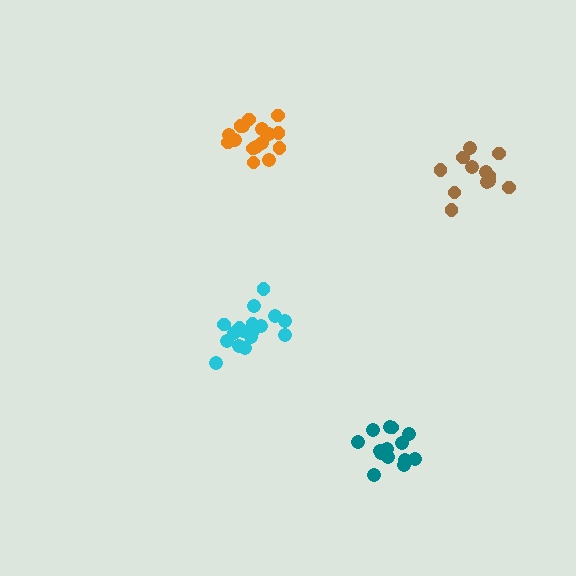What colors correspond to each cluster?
The clusters are colored: brown, cyan, teal, orange.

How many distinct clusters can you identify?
There are 4 distinct clusters.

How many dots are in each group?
Group 1: 12 dots, Group 2: 17 dots, Group 3: 14 dots, Group 4: 16 dots (59 total).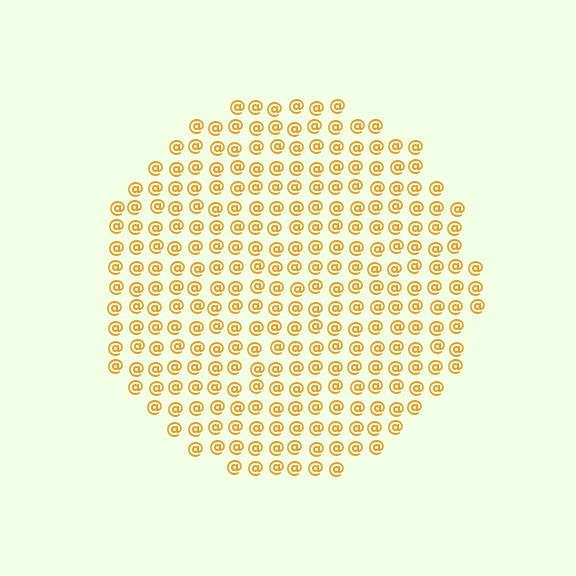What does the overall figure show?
The overall figure shows a circle.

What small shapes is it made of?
It is made of small at signs.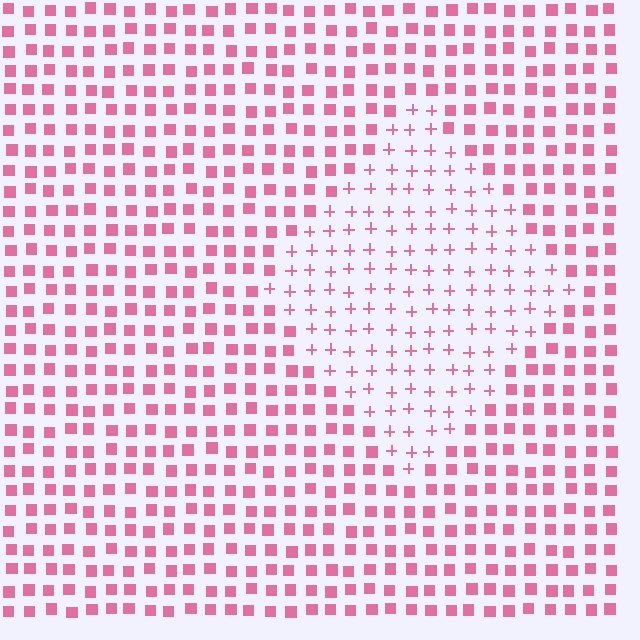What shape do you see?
I see a diamond.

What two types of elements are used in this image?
The image uses plus signs inside the diamond region and squares outside it.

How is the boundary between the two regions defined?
The boundary is defined by a change in element shape: plus signs inside vs. squares outside. All elements share the same color and spacing.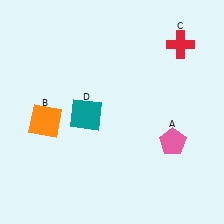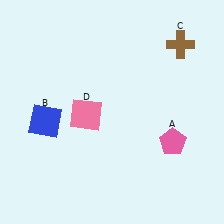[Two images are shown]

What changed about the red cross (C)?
In Image 1, C is red. In Image 2, it changed to brown.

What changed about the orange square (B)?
In Image 1, B is orange. In Image 2, it changed to blue.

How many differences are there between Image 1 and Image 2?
There are 3 differences between the two images.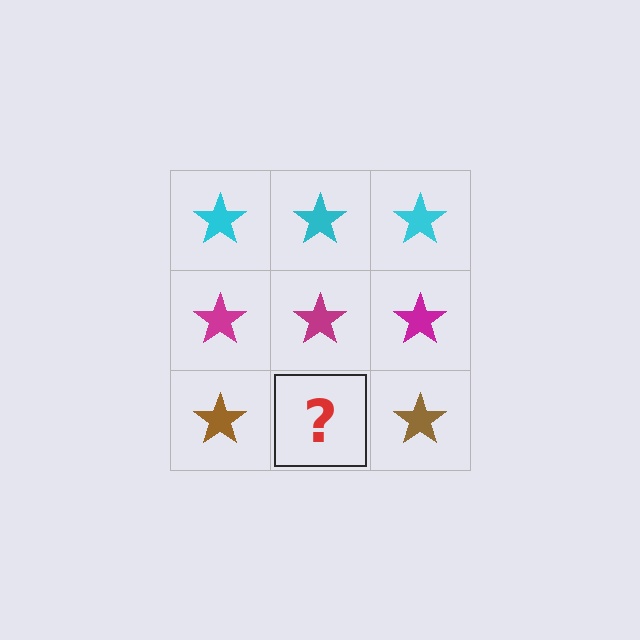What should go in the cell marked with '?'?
The missing cell should contain a brown star.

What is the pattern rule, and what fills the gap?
The rule is that each row has a consistent color. The gap should be filled with a brown star.